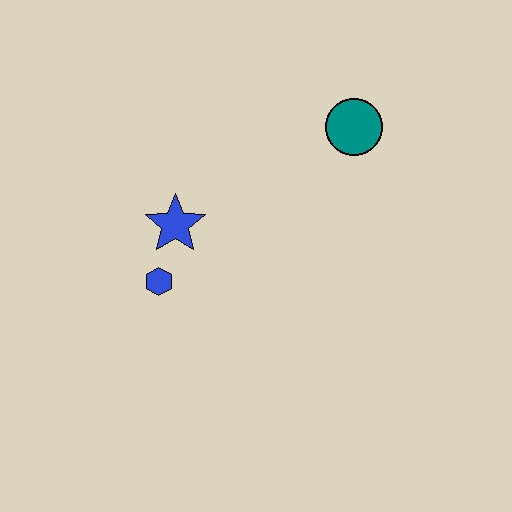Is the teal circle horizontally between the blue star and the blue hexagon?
No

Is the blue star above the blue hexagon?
Yes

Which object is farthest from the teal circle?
The blue hexagon is farthest from the teal circle.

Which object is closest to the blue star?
The blue hexagon is closest to the blue star.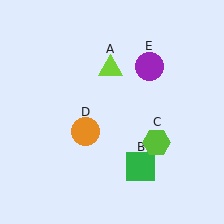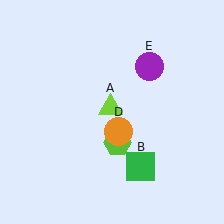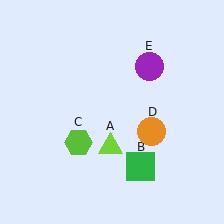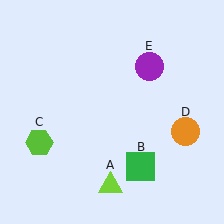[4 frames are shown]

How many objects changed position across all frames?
3 objects changed position: lime triangle (object A), lime hexagon (object C), orange circle (object D).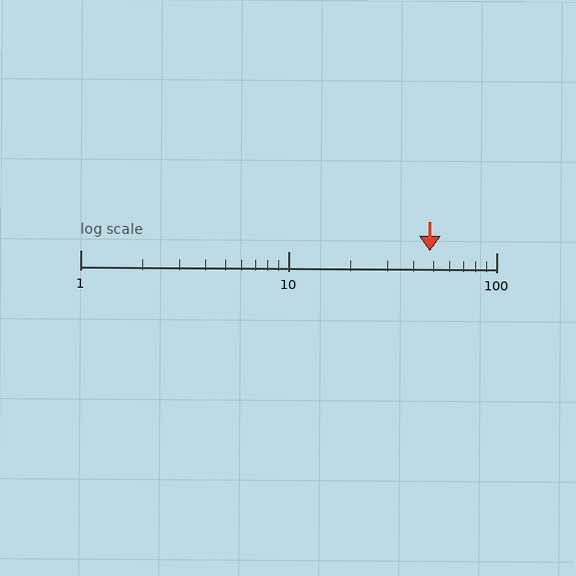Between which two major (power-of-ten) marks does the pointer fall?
The pointer is between 10 and 100.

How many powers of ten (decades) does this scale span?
The scale spans 2 decades, from 1 to 100.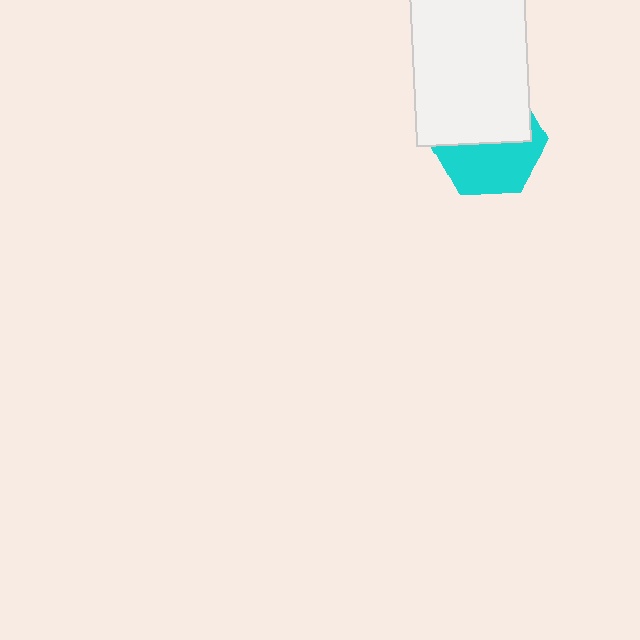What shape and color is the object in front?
The object in front is a white rectangle.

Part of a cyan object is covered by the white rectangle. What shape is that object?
It is a hexagon.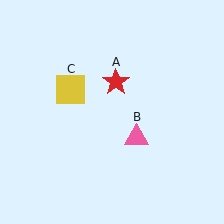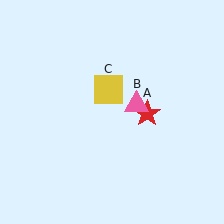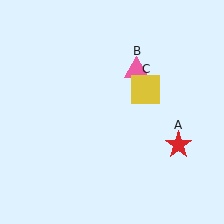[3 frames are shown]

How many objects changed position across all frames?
3 objects changed position: red star (object A), pink triangle (object B), yellow square (object C).